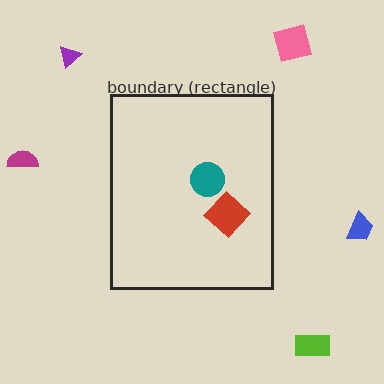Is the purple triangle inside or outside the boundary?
Outside.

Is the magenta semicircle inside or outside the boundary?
Outside.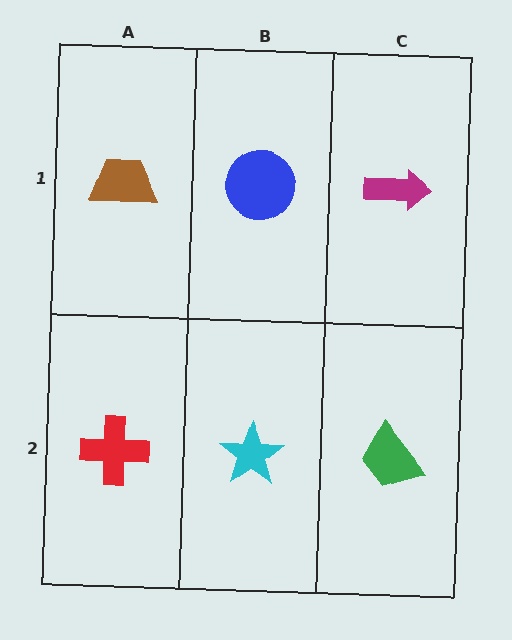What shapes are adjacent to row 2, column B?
A blue circle (row 1, column B), a red cross (row 2, column A), a green trapezoid (row 2, column C).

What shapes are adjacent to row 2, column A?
A brown trapezoid (row 1, column A), a cyan star (row 2, column B).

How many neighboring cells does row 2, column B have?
3.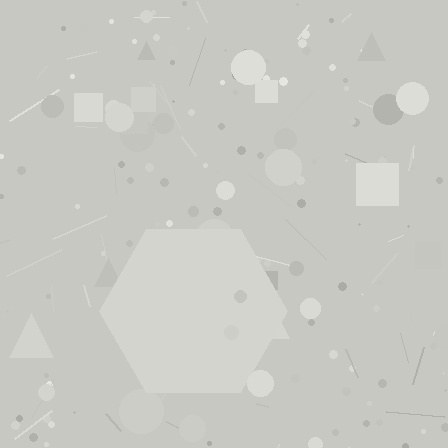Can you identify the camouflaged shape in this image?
The camouflaged shape is a hexagon.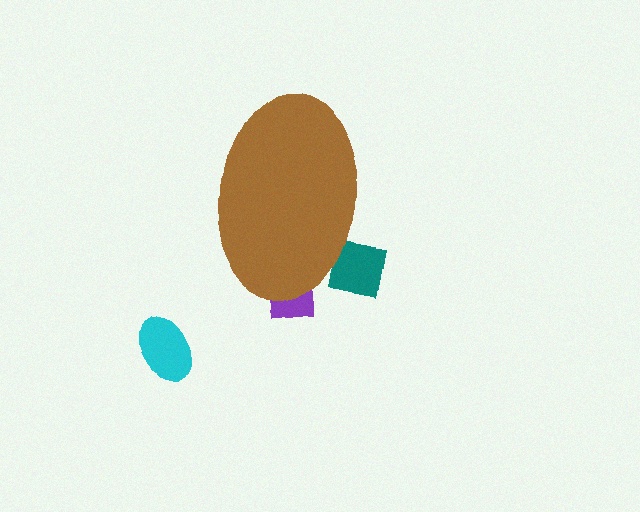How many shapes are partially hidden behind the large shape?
2 shapes are partially hidden.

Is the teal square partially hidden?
Yes, the teal square is partially hidden behind the brown ellipse.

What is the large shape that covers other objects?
A brown ellipse.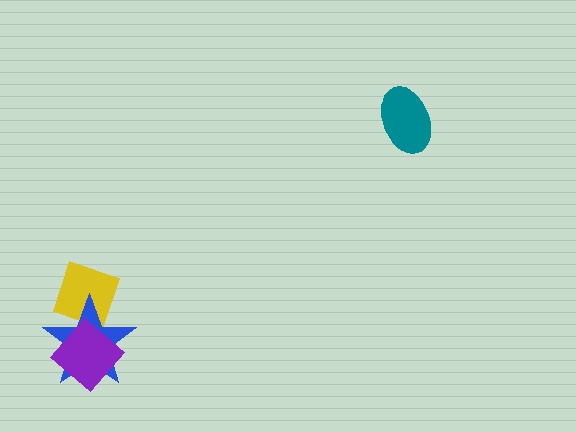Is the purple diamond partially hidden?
No, no other shape covers it.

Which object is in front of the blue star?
The purple diamond is in front of the blue star.